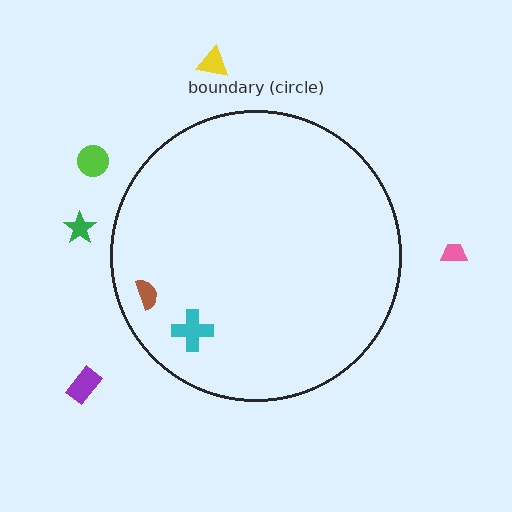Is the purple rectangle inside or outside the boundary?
Outside.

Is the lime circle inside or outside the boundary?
Outside.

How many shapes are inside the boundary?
2 inside, 5 outside.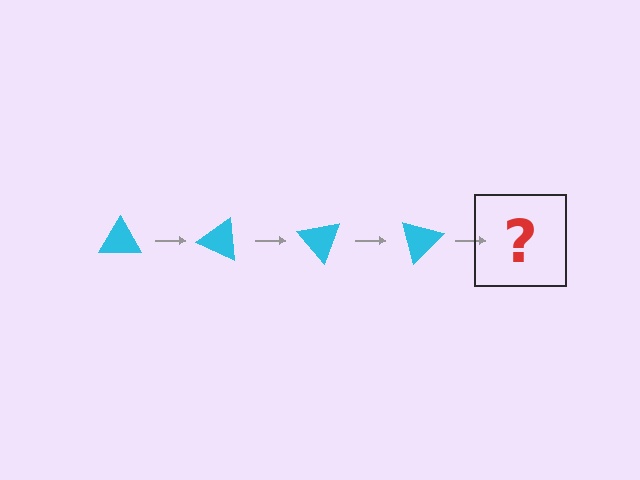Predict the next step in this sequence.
The next step is a cyan triangle rotated 100 degrees.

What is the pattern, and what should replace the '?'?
The pattern is that the triangle rotates 25 degrees each step. The '?' should be a cyan triangle rotated 100 degrees.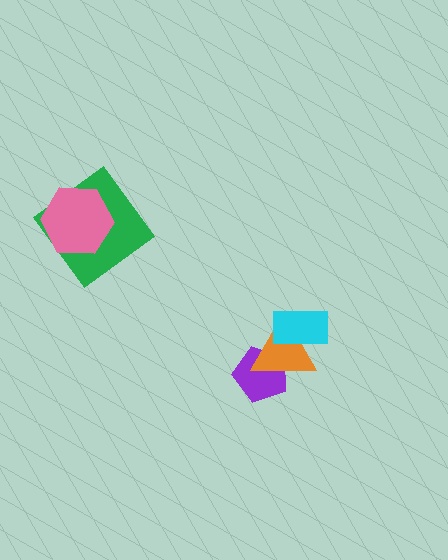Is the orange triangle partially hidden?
Yes, it is partially covered by another shape.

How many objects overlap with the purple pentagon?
1 object overlaps with the purple pentagon.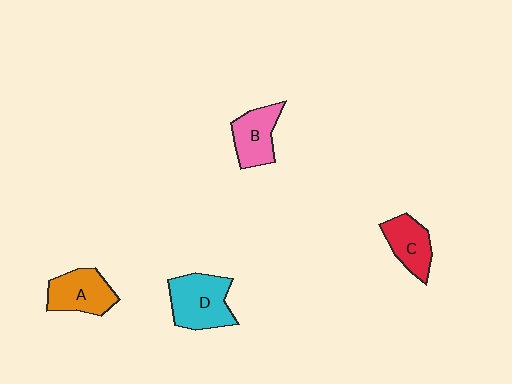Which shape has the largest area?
Shape D (cyan).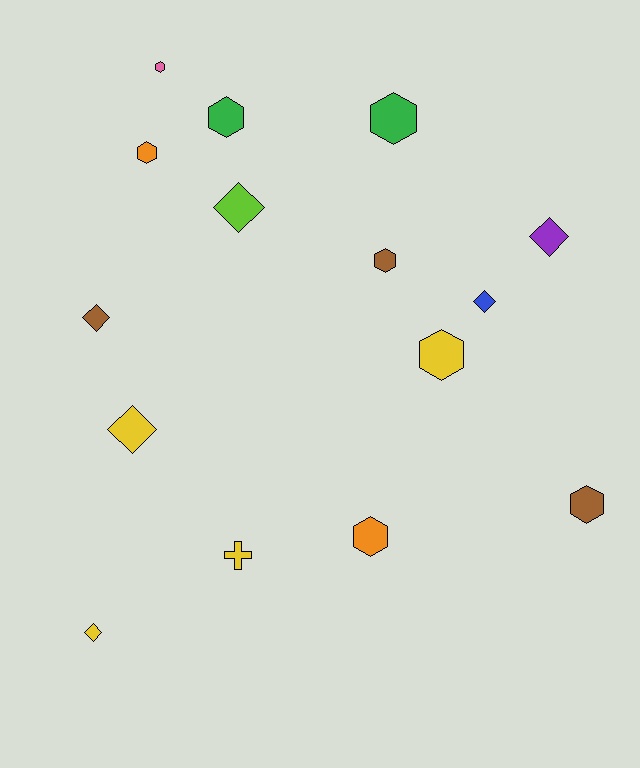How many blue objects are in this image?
There is 1 blue object.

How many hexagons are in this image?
There are 8 hexagons.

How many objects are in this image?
There are 15 objects.